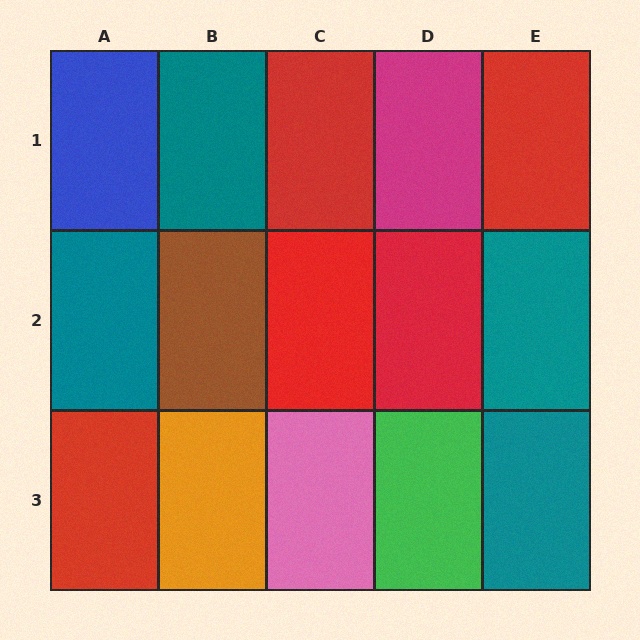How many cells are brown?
1 cell is brown.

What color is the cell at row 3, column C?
Pink.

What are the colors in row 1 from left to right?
Blue, teal, red, magenta, red.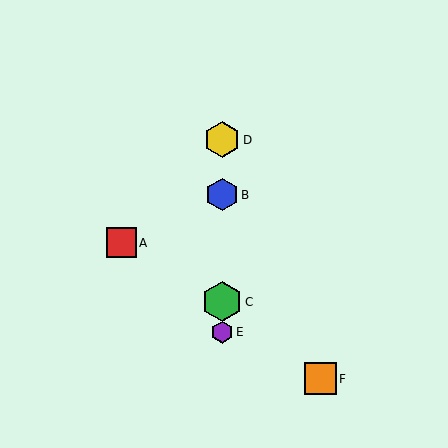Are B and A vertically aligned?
No, B is at x≈222 and A is at x≈121.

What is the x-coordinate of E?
Object E is at x≈222.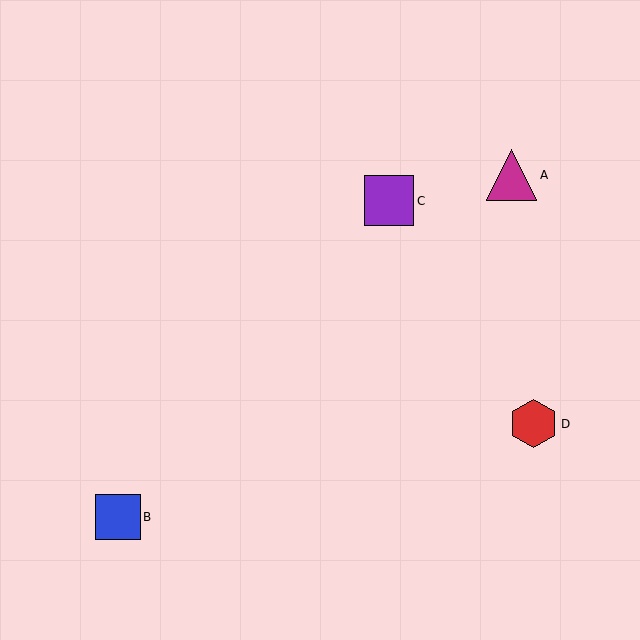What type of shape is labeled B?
Shape B is a blue square.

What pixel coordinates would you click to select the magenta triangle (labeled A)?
Click at (511, 175) to select the magenta triangle A.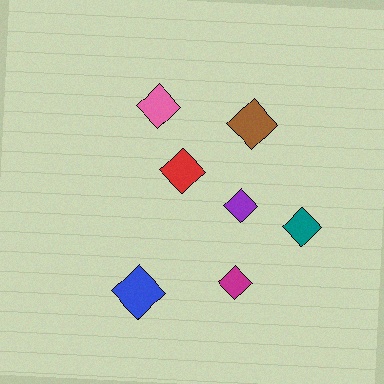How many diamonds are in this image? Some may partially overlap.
There are 7 diamonds.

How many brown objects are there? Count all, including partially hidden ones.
There is 1 brown object.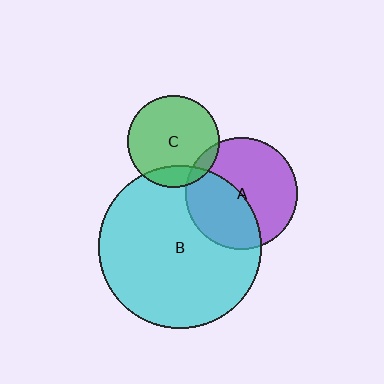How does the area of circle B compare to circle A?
Approximately 2.1 times.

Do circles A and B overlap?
Yes.